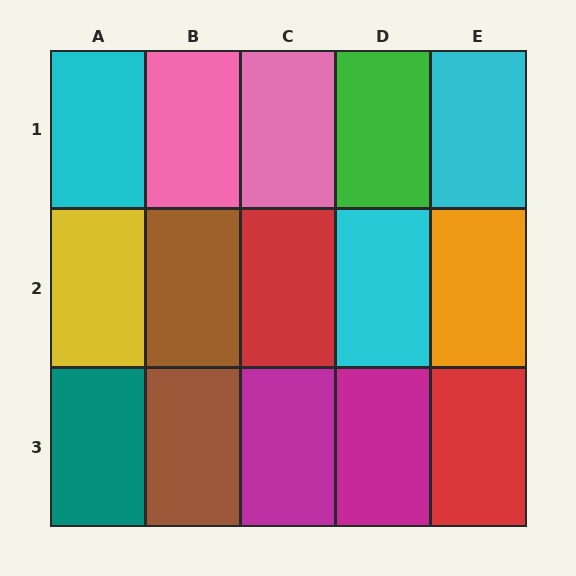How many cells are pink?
2 cells are pink.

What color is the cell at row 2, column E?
Orange.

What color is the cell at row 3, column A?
Teal.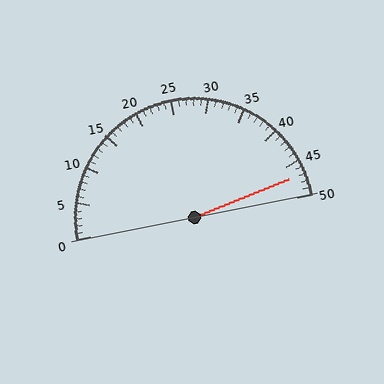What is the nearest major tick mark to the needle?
The nearest major tick mark is 45.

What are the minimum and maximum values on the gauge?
The gauge ranges from 0 to 50.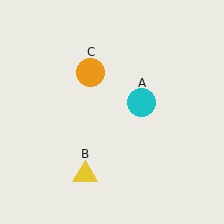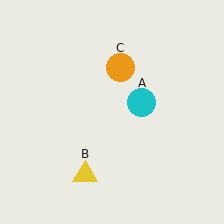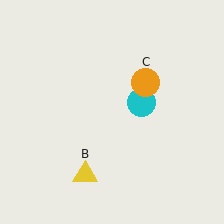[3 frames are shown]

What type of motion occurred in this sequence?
The orange circle (object C) rotated clockwise around the center of the scene.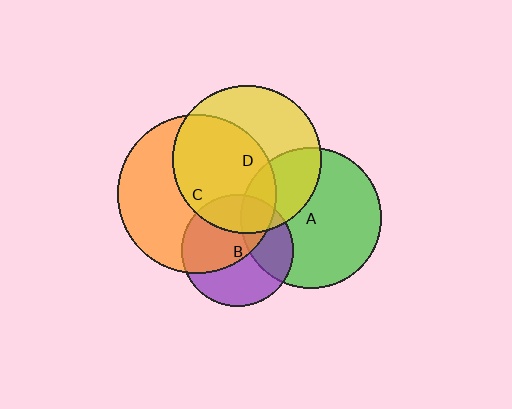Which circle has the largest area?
Circle C (orange).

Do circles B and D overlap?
Yes.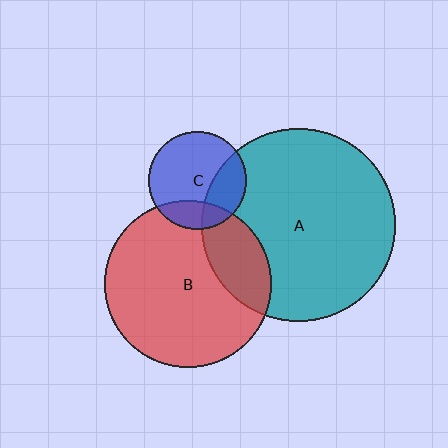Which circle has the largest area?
Circle A (teal).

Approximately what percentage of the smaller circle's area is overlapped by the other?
Approximately 25%.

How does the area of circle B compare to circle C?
Approximately 2.9 times.